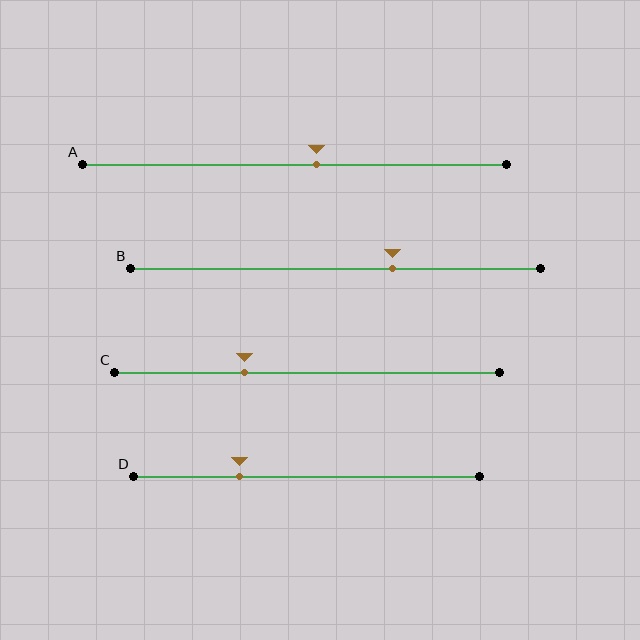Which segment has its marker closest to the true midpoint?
Segment A has its marker closest to the true midpoint.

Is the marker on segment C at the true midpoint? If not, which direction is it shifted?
No, the marker on segment C is shifted to the left by about 16% of the segment length.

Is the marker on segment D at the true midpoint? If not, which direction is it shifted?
No, the marker on segment D is shifted to the left by about 19% of the segment length.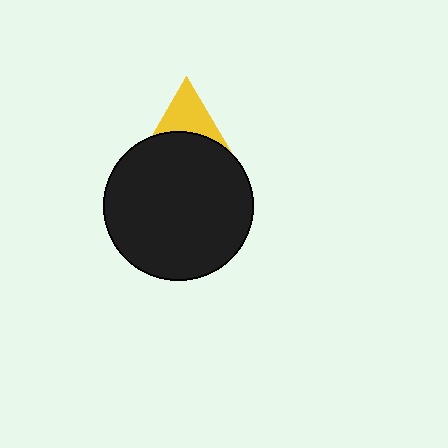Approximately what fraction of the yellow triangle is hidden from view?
Roughly 45% of the yellow triangle is hidden behind the black circle.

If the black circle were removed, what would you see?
You would see the complete yellow triangle.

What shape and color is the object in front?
The object in front is a black circle.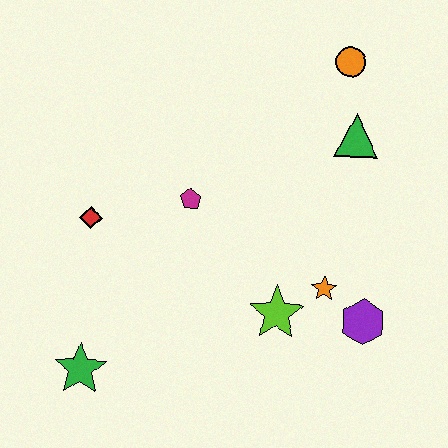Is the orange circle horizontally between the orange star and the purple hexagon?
Yes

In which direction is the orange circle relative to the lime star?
The orange circle is above the lime star.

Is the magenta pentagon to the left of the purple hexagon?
Yes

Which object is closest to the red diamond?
The magenta pentagon is closest to the red diamond.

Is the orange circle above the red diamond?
Yes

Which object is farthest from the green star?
The orange circle is farthest from the green star.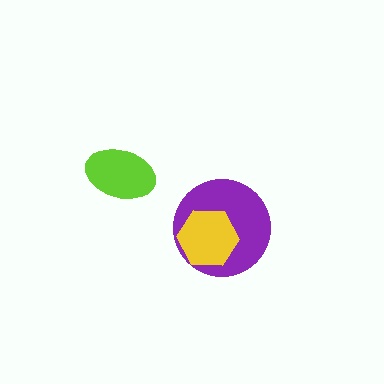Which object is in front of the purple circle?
The yellow hexagon is in front of the purple circle.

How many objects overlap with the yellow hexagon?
1 object overlaps with the yellow hexagon.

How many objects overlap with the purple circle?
1 object overlaps with the purple circle.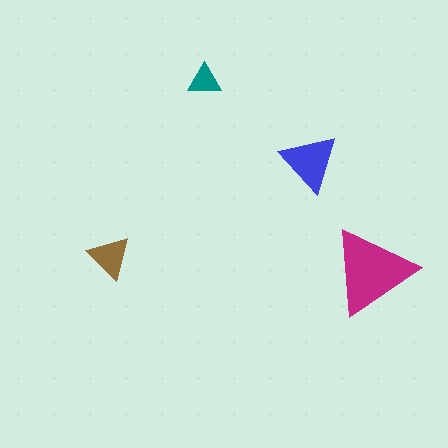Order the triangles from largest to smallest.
the magenta one, the blue one, the brown one, the teal one.